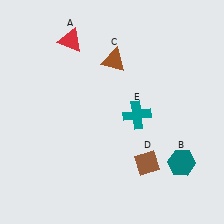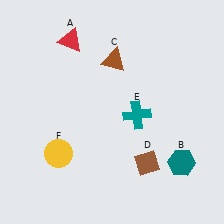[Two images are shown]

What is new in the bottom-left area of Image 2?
A yellow circle (F) was added in the bottom-left area of Image 2.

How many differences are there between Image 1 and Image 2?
There is 1 difference between the two images.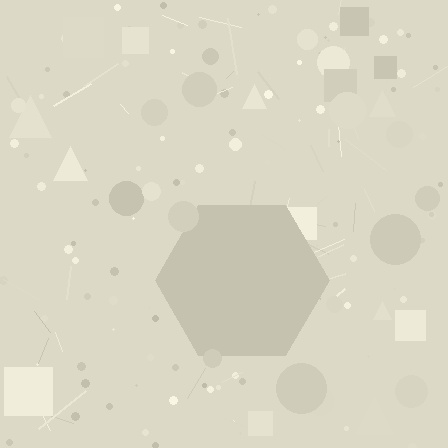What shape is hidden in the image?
A hexagon is hidden in the image.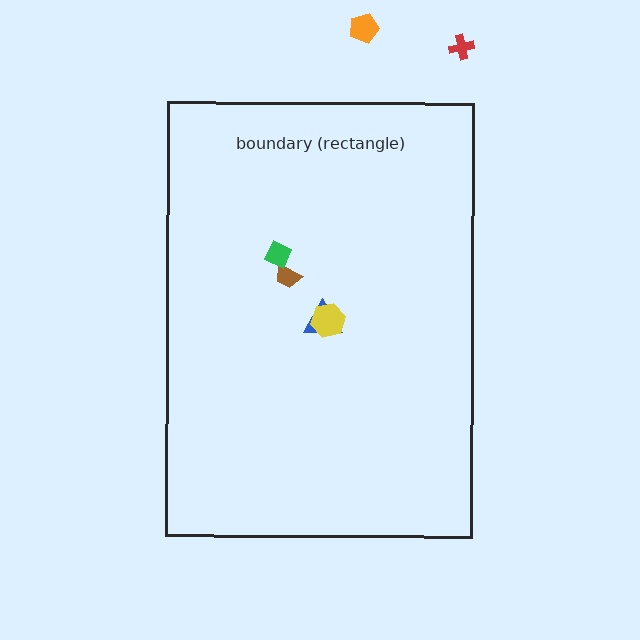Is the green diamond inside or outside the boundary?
Inside.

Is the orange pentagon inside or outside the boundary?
Outside.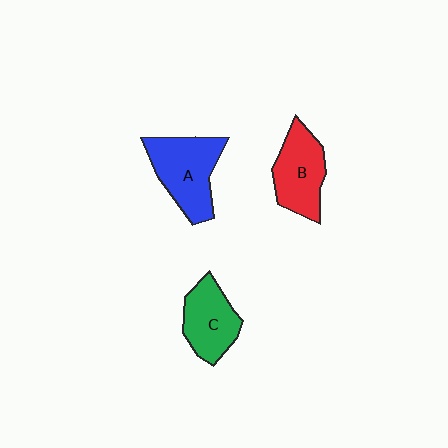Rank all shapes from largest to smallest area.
From largest to smallest: A (blue), B (red), C (green).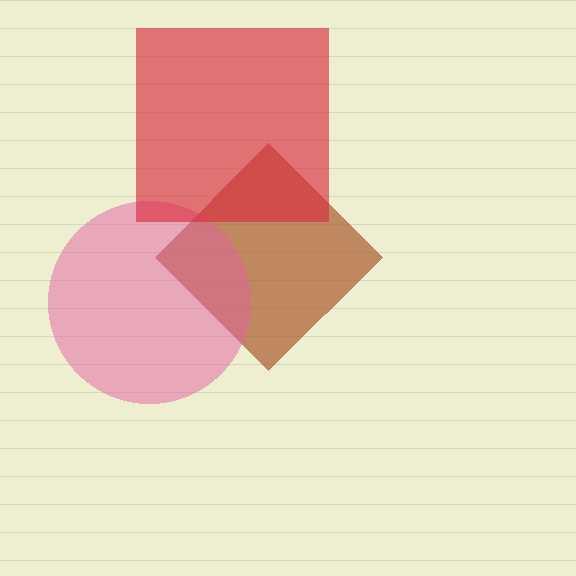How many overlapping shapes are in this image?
There are 3 overlapping shapes in the image.